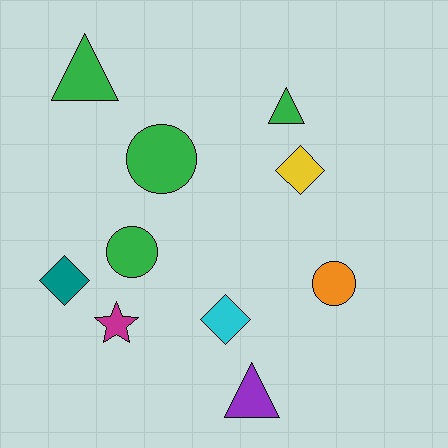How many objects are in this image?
There are 10 objects.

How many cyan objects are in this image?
There is 1 cyan object.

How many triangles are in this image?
There are 3 triangles.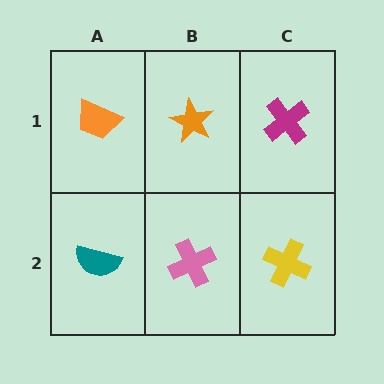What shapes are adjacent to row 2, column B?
An orange star (row 1, column B), a teal semicircle (row 2, column A), a yellow cross (row 2, column C).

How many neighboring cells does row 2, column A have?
2.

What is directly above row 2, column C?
A magenta cross.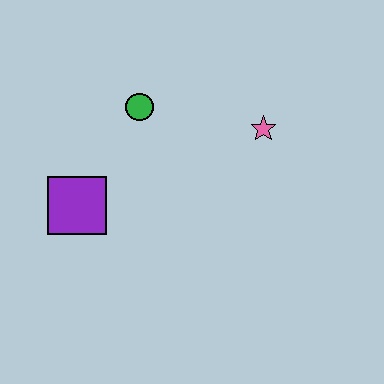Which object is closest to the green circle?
The purple square is closest to the green circle.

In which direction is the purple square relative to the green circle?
The purple square is below the green circle.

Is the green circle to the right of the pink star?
No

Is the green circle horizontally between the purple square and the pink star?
Yes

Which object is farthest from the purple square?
The pink star is farthest from the purple square.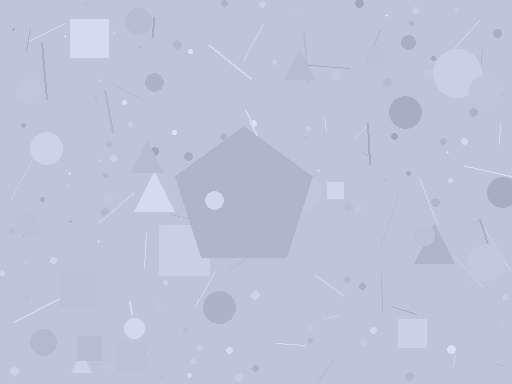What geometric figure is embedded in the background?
A pentagon is embedded in the background.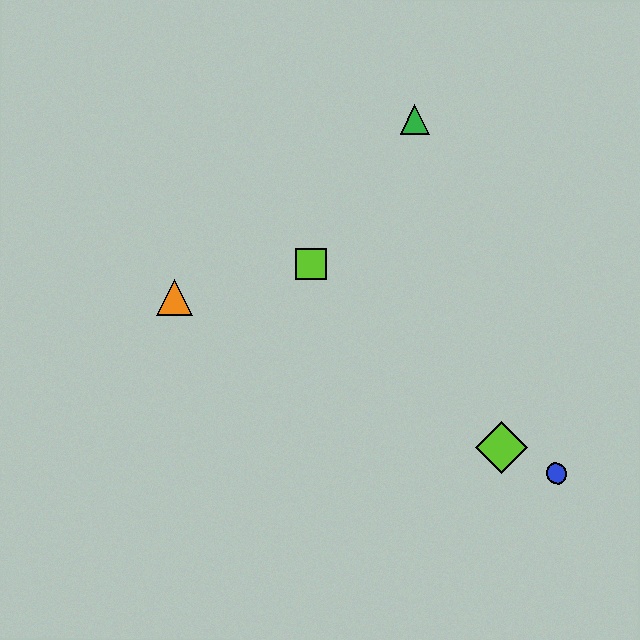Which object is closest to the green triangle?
The lime square is closest to the green triangle.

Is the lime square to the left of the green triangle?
Yes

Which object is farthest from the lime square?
The blue circle is farthest from the lime square.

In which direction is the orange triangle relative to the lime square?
The orange triangle is to the left of the lime square.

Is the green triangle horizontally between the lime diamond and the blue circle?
No